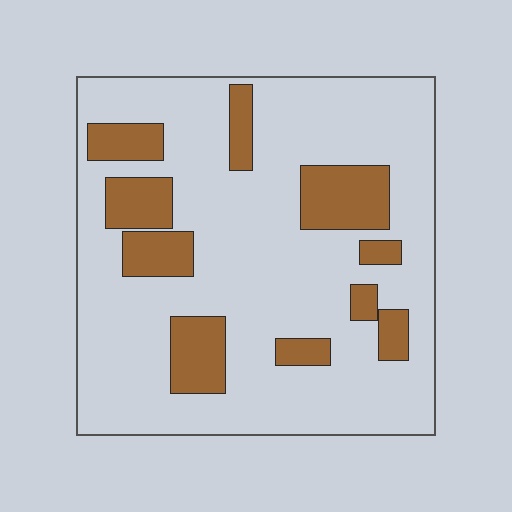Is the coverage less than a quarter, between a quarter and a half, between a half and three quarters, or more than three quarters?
Less than a quarter.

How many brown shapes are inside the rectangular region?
10.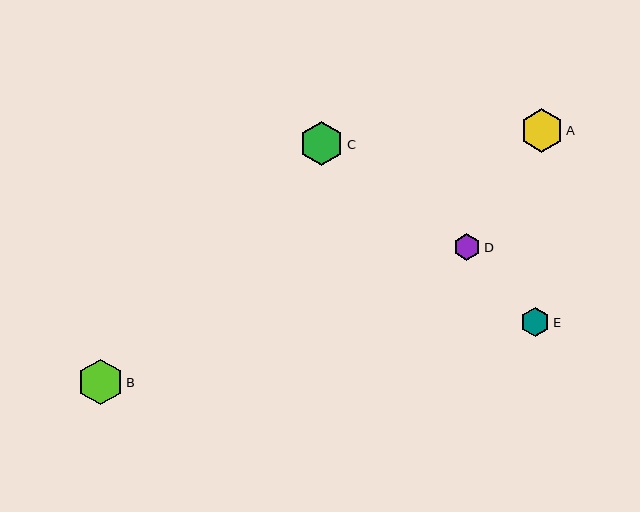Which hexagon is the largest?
Hexagon B is the largest with a size of approximately 45 pixels.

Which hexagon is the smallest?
Hexagon D is the smallest with a size of approximately 27 pixels.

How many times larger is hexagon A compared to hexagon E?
Hexagon A is approximately 1.5 times the size of hexagon E.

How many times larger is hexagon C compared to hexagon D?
Hexagon C is approximately 1.6 times the size of hexagon D.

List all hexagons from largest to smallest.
From largest to smallest: B, C, A, E, D.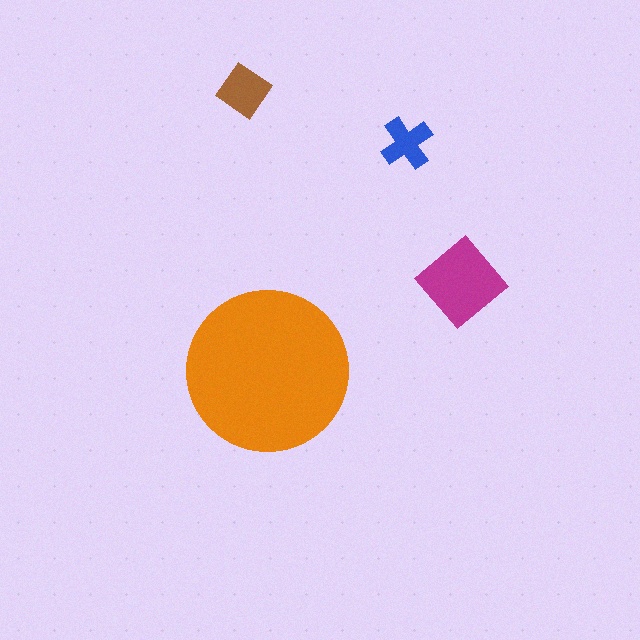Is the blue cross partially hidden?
No, the blue cross is fully visible.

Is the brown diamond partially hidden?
No, the brown diamond is fully visible.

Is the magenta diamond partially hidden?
No, the magenta diamond is fully visible.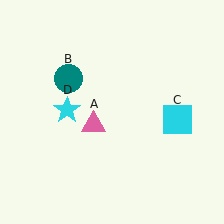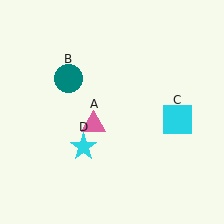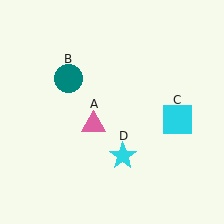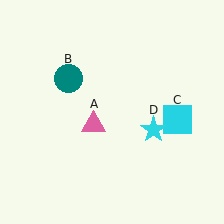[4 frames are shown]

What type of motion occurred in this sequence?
The cyan star (object D) rotated counterclockwise around the center of the scene.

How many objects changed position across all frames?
1 object changed position: cyan star (object D).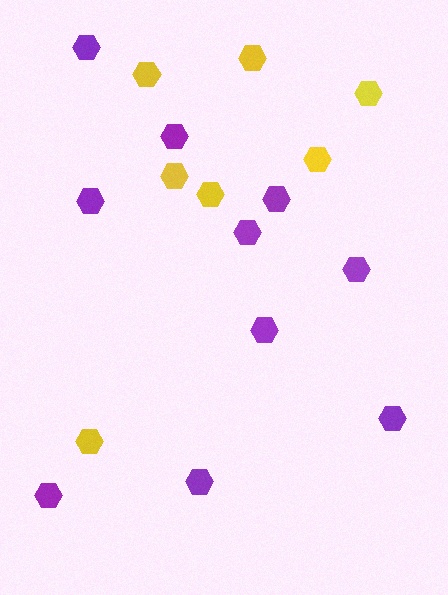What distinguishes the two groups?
There are 2 groups: one group of purple hexagons (10) and one group of yellow hexagons (7).